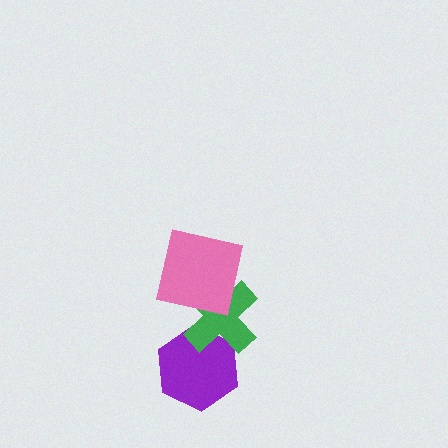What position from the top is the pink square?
The pink square is 1st from the top.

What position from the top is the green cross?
The green cross is 2nd from the top.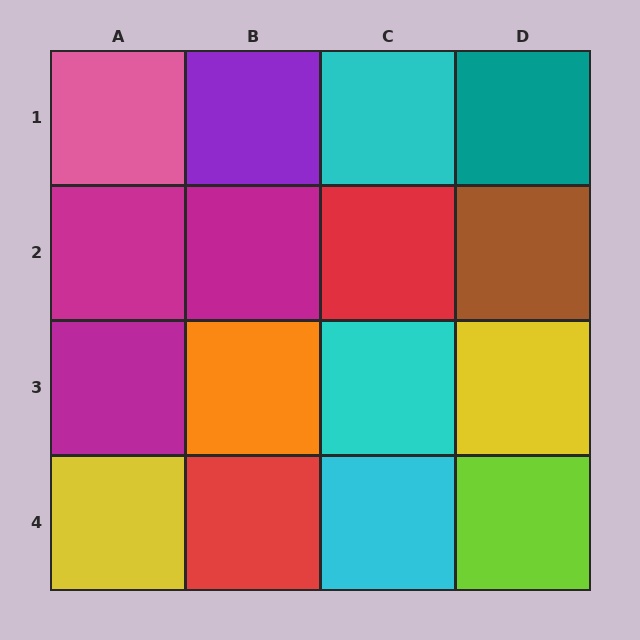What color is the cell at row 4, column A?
Yellow.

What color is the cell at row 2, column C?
Red.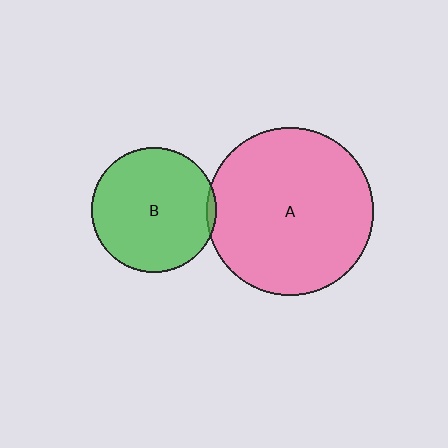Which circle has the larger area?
Circle A (pink).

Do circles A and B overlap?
Yes.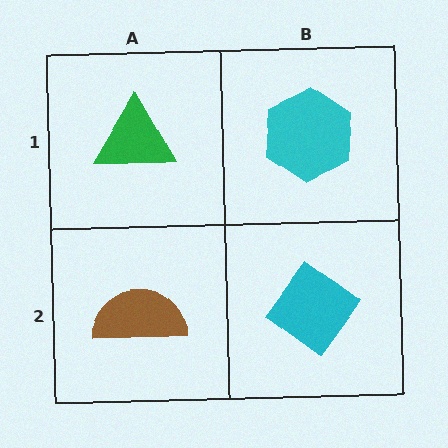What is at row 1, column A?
A green triangle.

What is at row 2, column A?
A brown semicircle.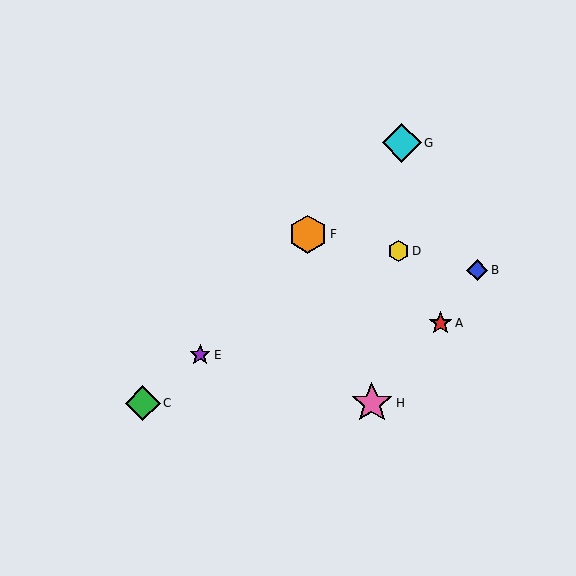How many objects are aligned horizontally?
2 objects (C, H) are aligned horizontally.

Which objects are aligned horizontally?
Objects C, H are aligned horizontally.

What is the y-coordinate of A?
Object A is at y≈323.